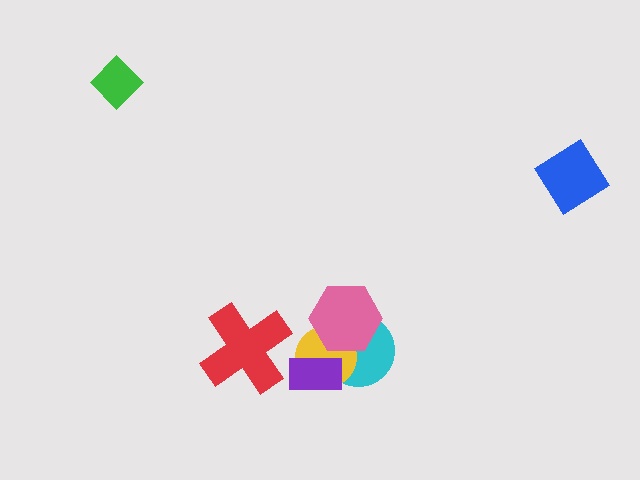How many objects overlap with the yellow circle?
3 objects overlap with the yellow circle.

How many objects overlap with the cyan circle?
3 objects overlap with the cyan circle.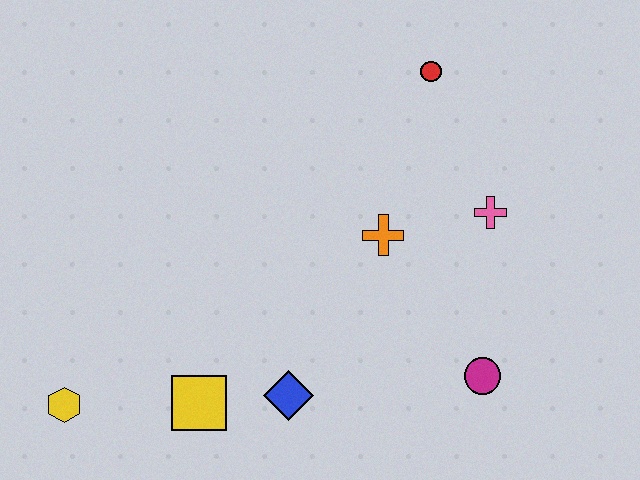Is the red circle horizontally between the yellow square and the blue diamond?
No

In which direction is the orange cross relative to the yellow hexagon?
The orange cross is to the right of the yellow hexagon.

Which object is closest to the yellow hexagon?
The yellow square is closest to the yellow hexagon.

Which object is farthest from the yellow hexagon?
The red circle is farthest from the yellow hexagon.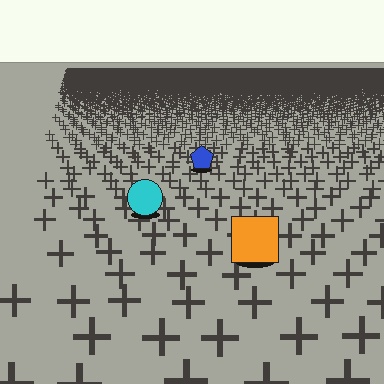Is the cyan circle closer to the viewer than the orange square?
No. The orange square is closer — you can tell from the texture gradient: the ground texture is coarser near it.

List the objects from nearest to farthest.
From nearest to farthest: the orange square, the cyan circle, the blue pentagon.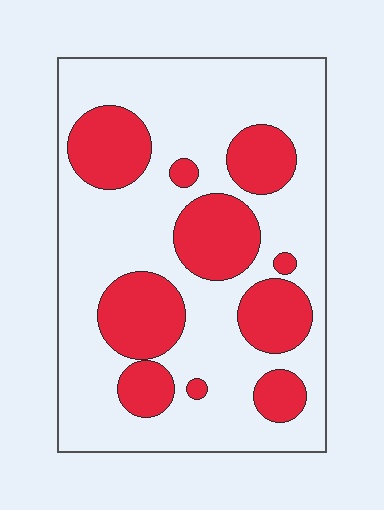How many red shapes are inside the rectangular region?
10.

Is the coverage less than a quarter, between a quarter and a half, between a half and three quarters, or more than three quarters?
Between a quarter and a half.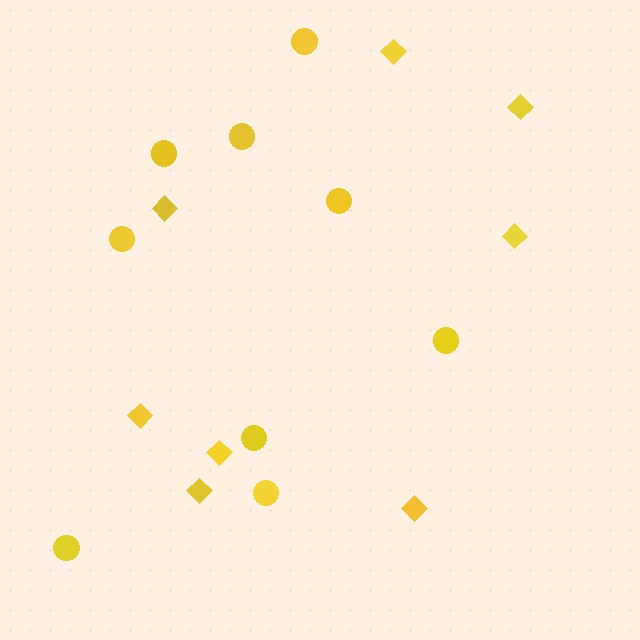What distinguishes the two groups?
There are 2 groups: one group of circles (9) and one group of diamonds (8).